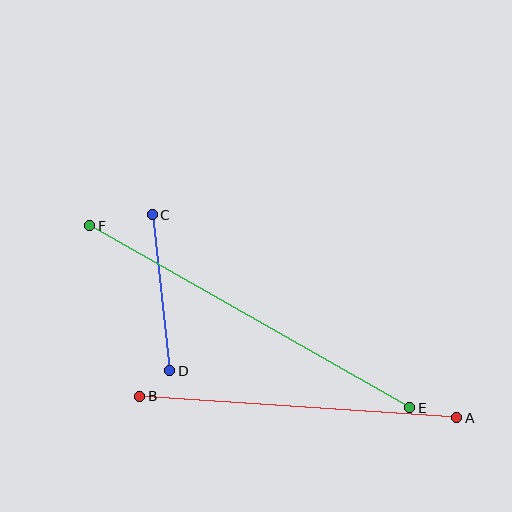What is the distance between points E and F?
The distance is approximately 368 pixels.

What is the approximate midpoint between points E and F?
The midpoint is at approximately (250, 317) pixels.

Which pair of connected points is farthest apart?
Points E and F are farthest apart.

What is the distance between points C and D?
The distance is approximately 157 pixels.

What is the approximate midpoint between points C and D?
The midpoint is at approximately (161, 293) pixels.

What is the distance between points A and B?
The distance is approximately 318 pixels.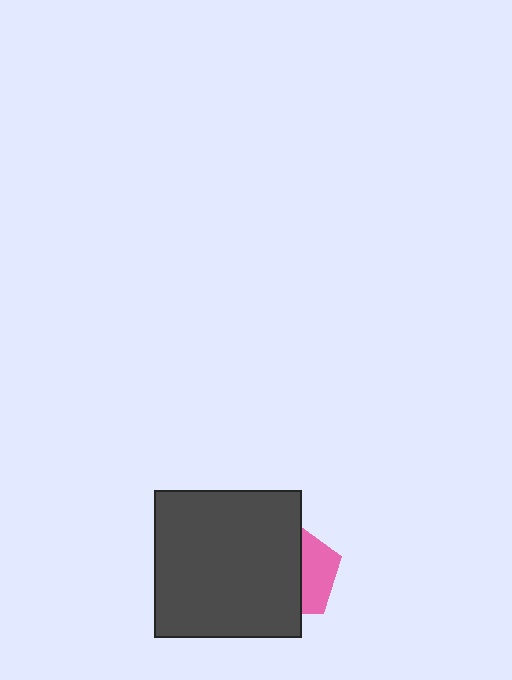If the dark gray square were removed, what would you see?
You would see the complete pink pentagon.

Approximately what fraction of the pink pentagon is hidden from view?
Roughly 62% of the pink pentagon is hidden behind the dark gray square.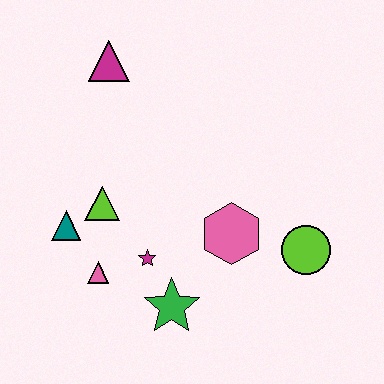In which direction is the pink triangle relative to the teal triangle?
The pink triangle is below the teal triangle.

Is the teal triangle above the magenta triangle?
No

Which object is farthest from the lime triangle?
The lime circle is farthest from the lime triangle.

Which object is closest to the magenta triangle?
The lime triangle is closest to the magenta triangle.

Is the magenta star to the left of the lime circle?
Yes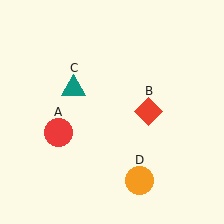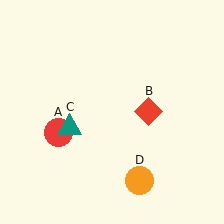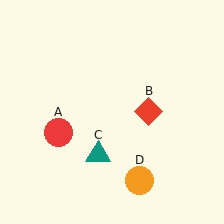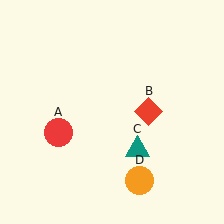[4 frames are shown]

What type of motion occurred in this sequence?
The teal triangle (object C) rotated counterclockwise around the center of the scene.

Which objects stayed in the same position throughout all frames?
Red circle (object A) and red diamond (object B) and orange circle (object D) remained stationary.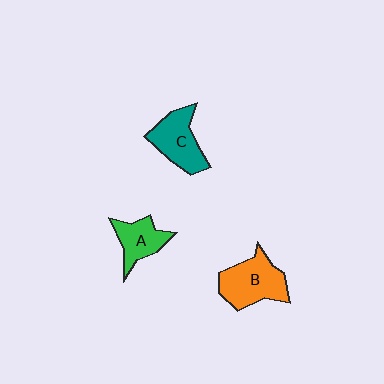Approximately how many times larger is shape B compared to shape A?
Approximately 1.5 times.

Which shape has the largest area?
Shape B (orange).